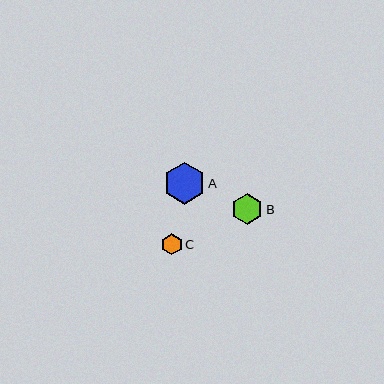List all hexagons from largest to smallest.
From largest to smallest: A, B, C.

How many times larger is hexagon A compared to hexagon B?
Hexagon A is approximately 1.4 times the size of hexagon B.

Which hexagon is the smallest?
Hexagon C is the smallest with a size of approximately 21 pixels.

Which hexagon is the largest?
Hexagon A is the largest with a size of approximately 42 pixels.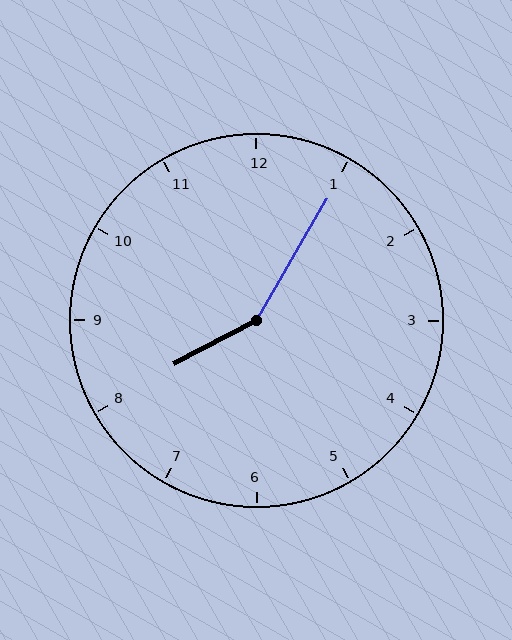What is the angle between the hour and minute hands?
Approximately 148 degrees.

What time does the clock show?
8:05.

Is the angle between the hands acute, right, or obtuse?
It is obtuse.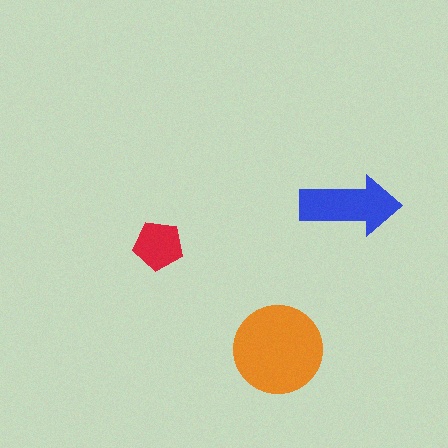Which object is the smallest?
The red pentagon.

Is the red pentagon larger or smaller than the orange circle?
Smaller.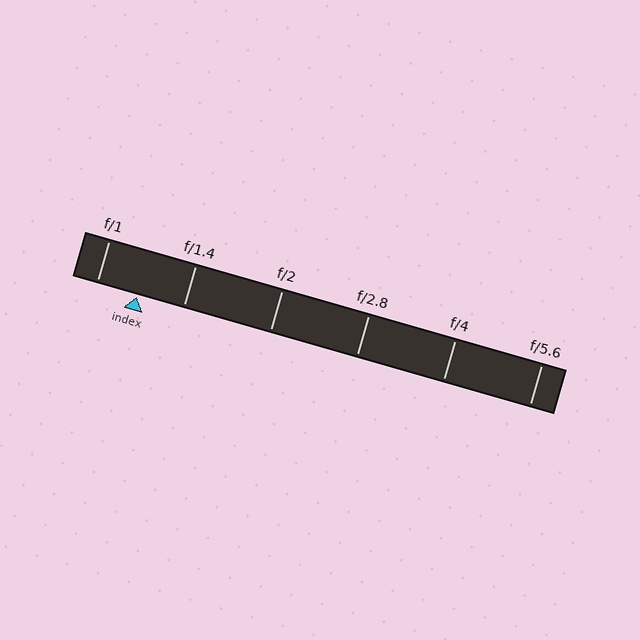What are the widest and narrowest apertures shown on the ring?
The widest aperture shown is f/1 and the narrowest is f/5.6.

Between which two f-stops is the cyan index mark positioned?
The index mark is between f/1 and f/1.4.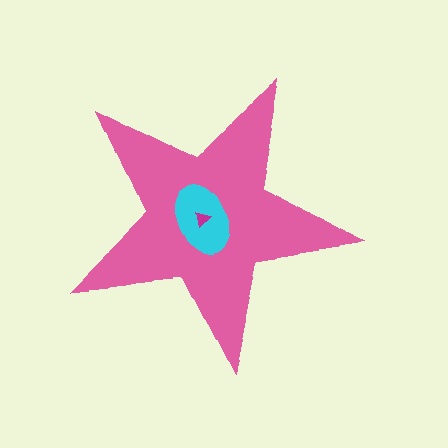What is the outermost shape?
The pink star.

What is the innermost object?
The magenta triangle.